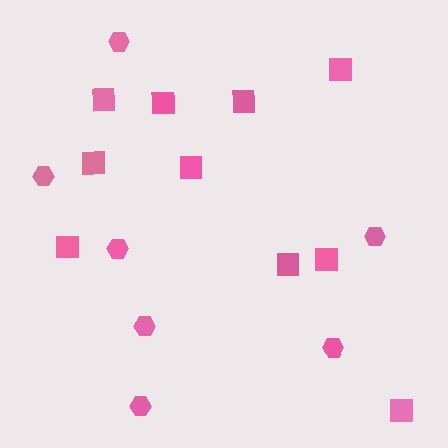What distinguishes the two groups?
There are 2 groups: one group of squares (10) and one group of hexagons (7).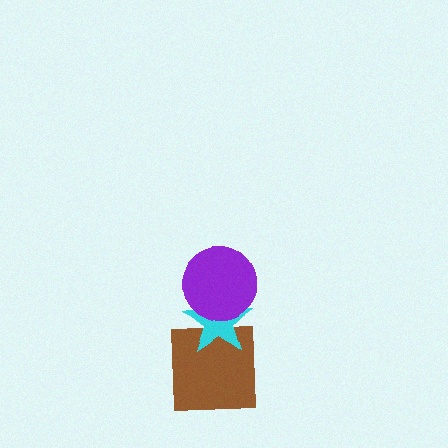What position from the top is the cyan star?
The cyan star is 2nd from the top.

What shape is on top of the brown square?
The cyan star is on top of the brown square.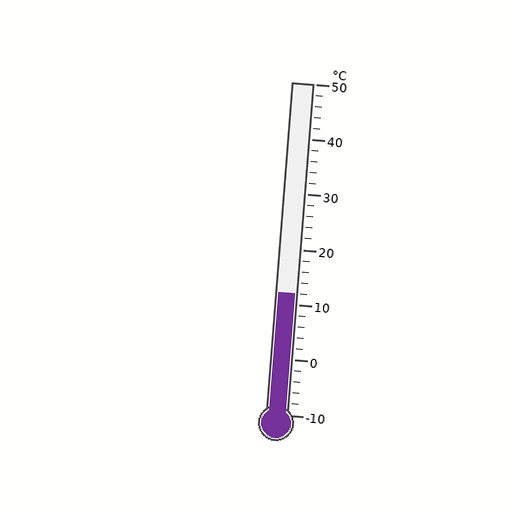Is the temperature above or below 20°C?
The temperature is below 20°C.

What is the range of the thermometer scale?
The thermometer scale ranges from -10°C to 50°C.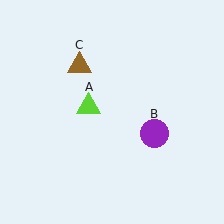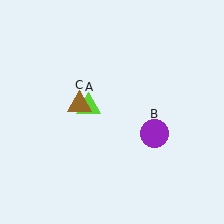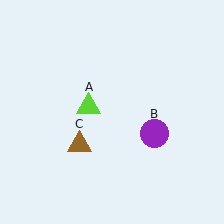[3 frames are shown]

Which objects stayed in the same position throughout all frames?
Lime triangle (object A) and purple circle (object B) remained stationary.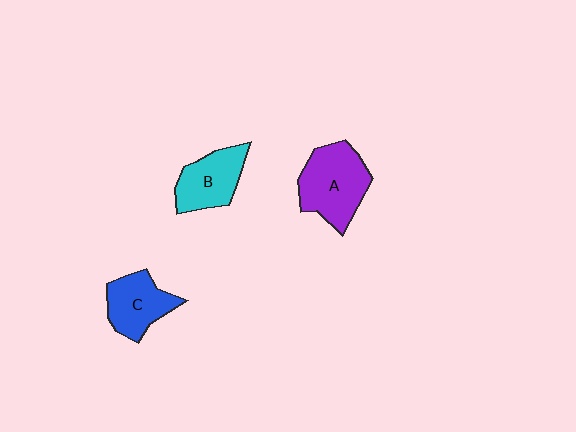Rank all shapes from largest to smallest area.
From largest to smallest: A (purple), B (cyan), C (blue).